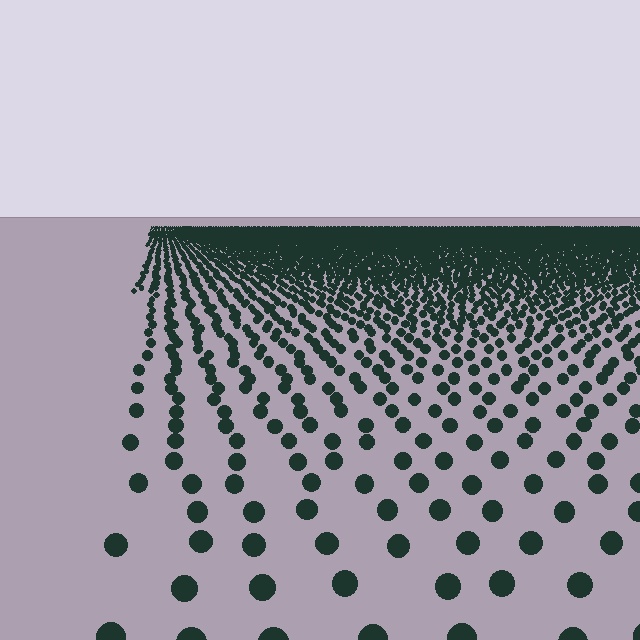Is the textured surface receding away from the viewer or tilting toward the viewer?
The surface is receding away from the viewer. Texture elements get smaller and denser toward the top.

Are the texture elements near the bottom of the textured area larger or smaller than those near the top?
Larger. Near the bottom, elements are closer to the viewer and appear at a bigger on-screen size.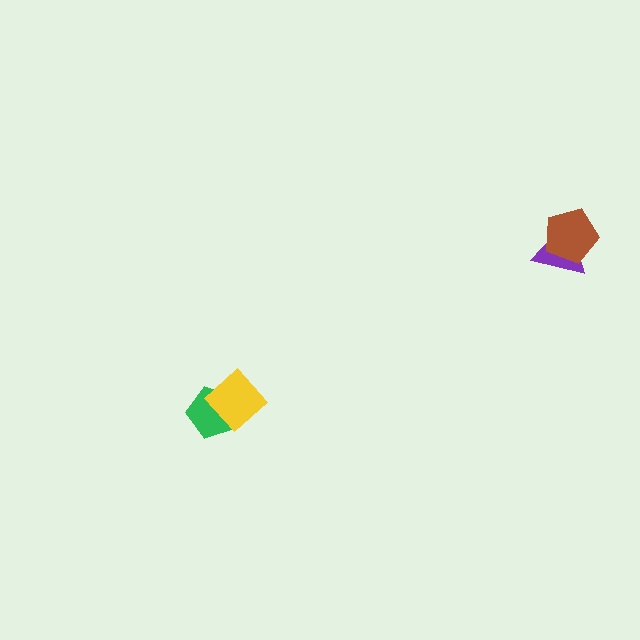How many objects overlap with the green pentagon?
1 object overlaps with the green pentagon.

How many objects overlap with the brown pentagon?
1 object overlaps with the brown pentagon.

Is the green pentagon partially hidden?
Yes, it is partially covered by another shape.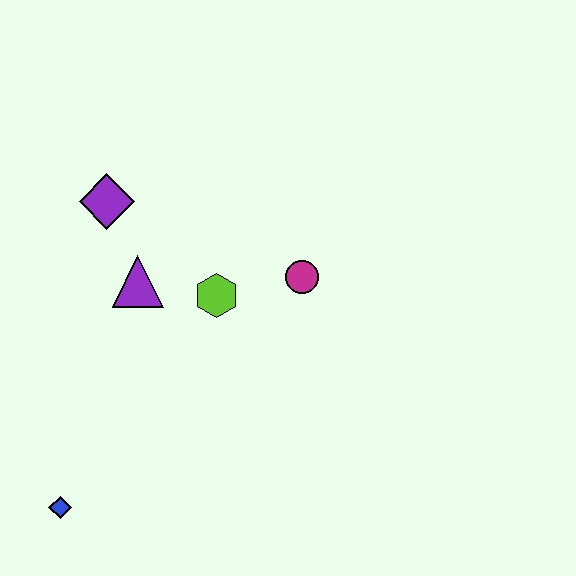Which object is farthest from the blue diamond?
The magenta circle is farthest from the blue diamond.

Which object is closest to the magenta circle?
The lime hexagon is closest to the magenta circle.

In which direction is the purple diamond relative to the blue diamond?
The purple diamond is above the blue diamond.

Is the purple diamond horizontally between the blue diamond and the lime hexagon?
Yes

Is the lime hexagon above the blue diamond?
Yes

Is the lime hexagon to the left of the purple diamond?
No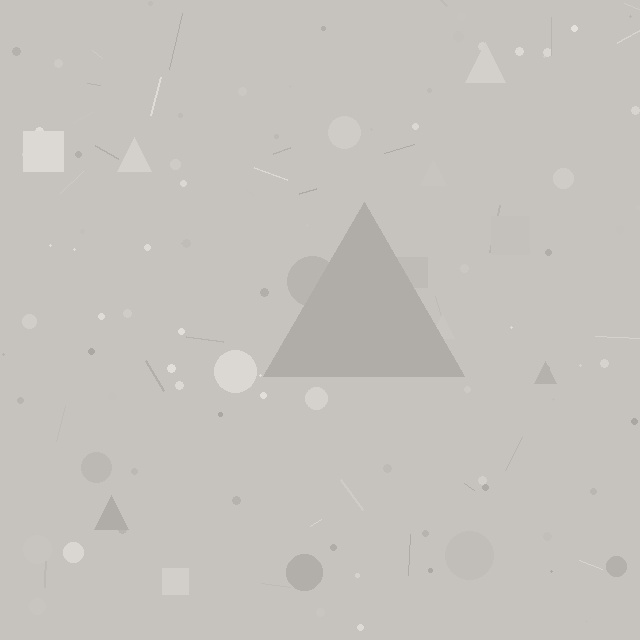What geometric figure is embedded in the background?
A triangle is embedded in the background.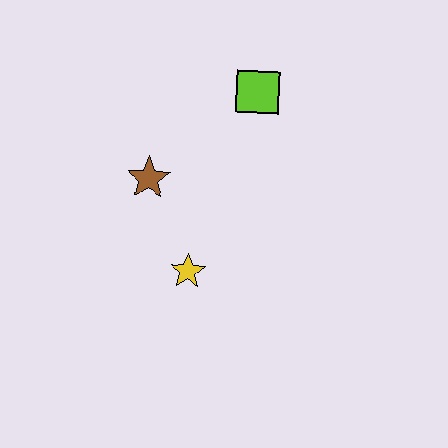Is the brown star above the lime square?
No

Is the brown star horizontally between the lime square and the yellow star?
No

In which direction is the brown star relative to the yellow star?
The brown star is above the yellow star.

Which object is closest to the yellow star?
The brown star is closest to the yellow star.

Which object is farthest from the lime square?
The yellow star is farthest from the lime square.